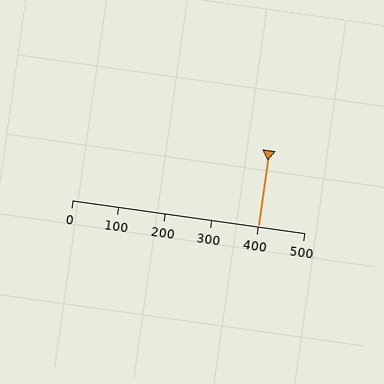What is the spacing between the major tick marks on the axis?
The major ticks are spaced 100 apart.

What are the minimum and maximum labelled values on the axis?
The axis runs from 0 to 500.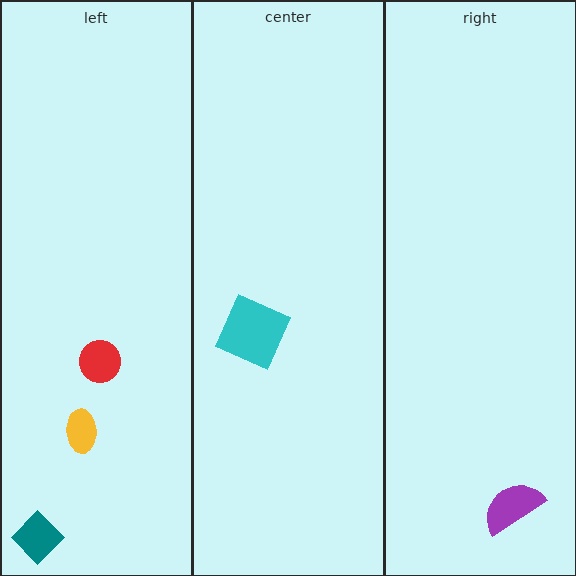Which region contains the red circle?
The left region.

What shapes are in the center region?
The cyan square.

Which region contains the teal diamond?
The left region.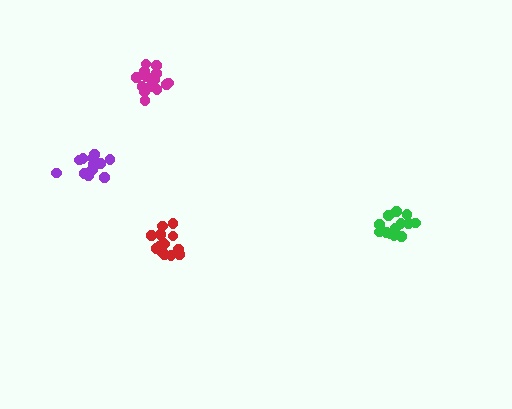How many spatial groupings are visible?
There are 4 spatial groupings.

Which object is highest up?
The magenta cluster is topmost.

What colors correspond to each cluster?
The clusters are colored: magenta, red, green, purple.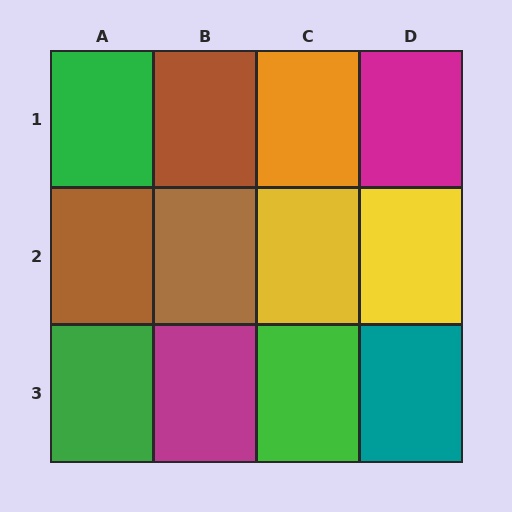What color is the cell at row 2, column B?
Brown.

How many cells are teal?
1 cell is teal.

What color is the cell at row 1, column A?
Green.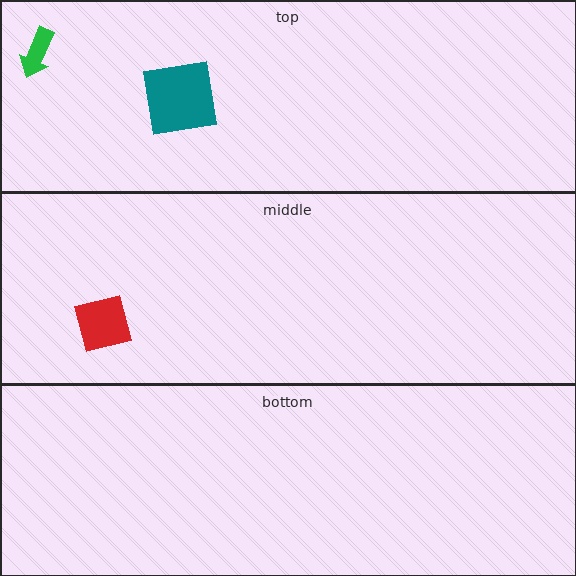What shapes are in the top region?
The teal square, the green arrow.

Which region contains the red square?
The middle region.